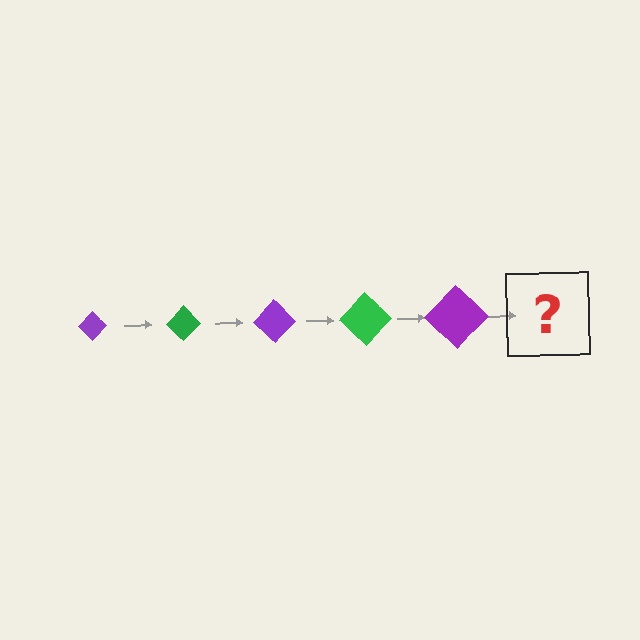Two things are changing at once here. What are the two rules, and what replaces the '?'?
The two rules are that the diamond grows larger each step and the color cycles through purple and green. The '?' should be a green diamond, larger than the previous one.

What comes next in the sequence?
The next element should be a green diamond, larger than the previous one.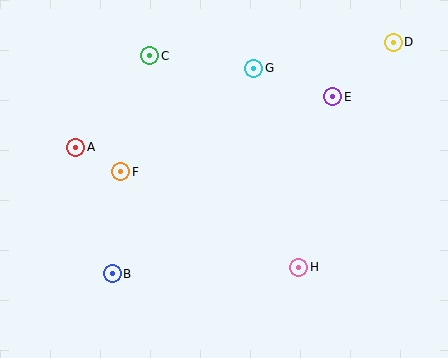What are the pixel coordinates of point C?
Point C is at (150, 56).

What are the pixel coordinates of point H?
Point H is at (299, 267).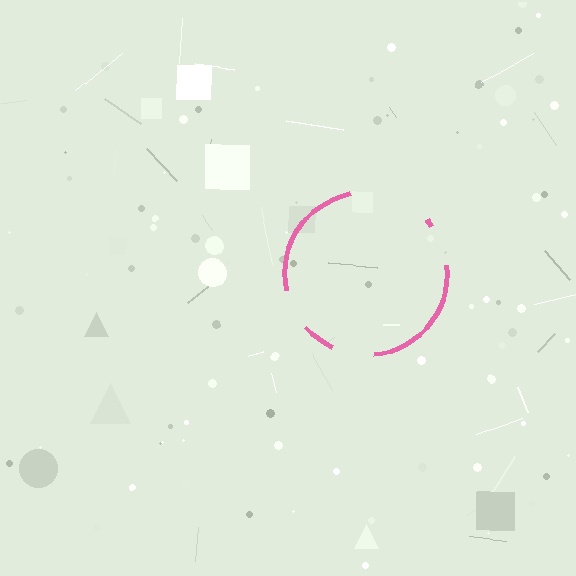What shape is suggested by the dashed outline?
The dashed outline suggests a circle.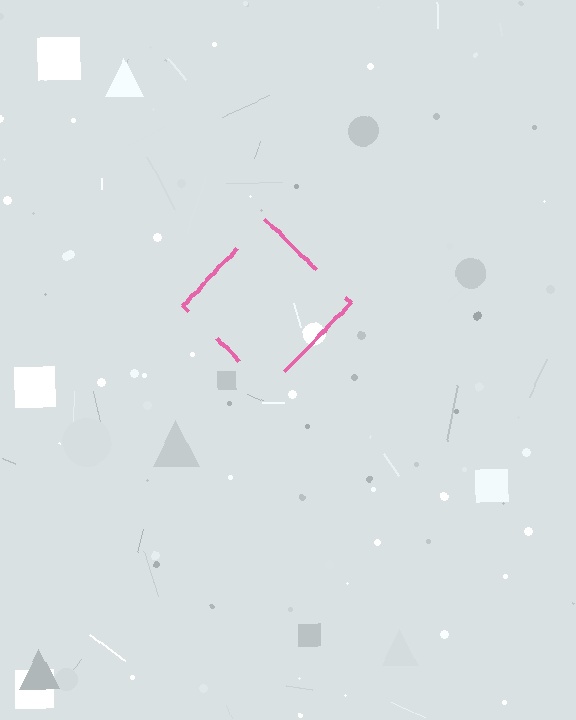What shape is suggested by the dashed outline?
The dashed outline suggests a diamond.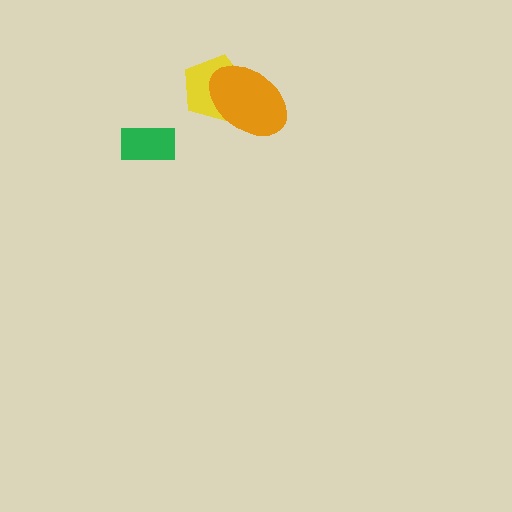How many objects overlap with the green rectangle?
0 objects overlap with the green rectangle.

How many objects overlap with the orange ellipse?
1 object overlaps with the orange ellipse.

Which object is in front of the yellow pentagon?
The orange ellipse is in front of the yellow pentagon.